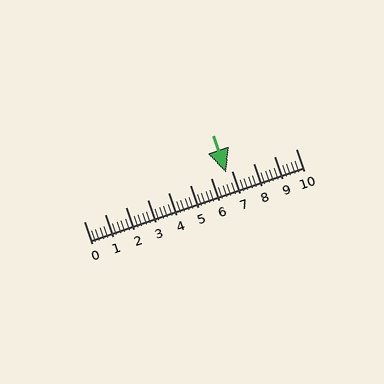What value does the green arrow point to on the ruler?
The green arrow points to approximately 6.7.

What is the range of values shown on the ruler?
The ruler shows values from 0 to 10.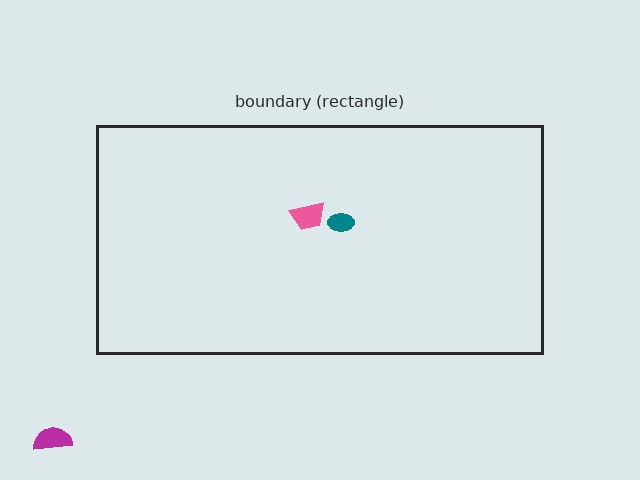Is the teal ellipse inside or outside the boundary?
Inside.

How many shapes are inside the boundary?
2 inside, 1 outside.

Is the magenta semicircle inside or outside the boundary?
Outside.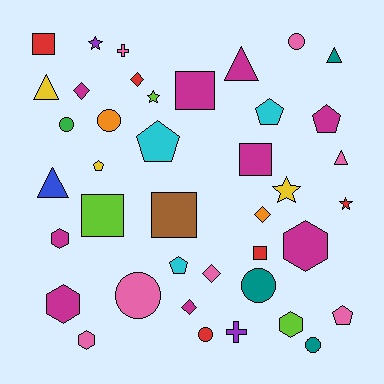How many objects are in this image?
There are 40 objects.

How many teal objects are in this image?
There are 3 teal objects.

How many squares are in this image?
There are 6 squares.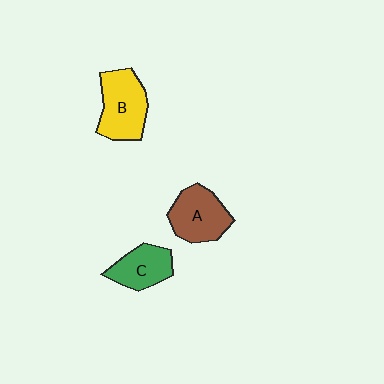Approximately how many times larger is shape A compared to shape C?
Approximately 1.2 times.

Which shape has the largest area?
Shape B (yellow).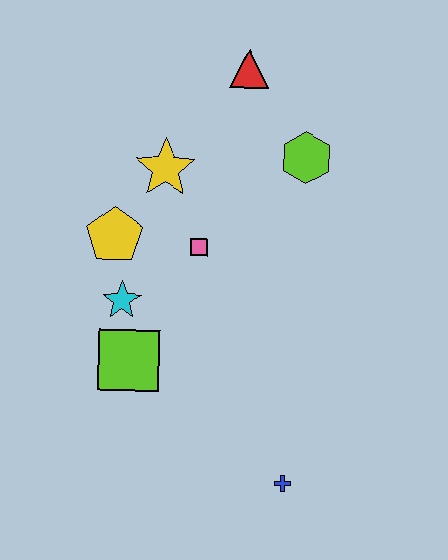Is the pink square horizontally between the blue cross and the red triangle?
No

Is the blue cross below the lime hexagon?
Yes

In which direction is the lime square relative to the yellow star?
The lime square is below the yellow star.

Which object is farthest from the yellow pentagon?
The blue cross is farthest from the yellow pentagon.